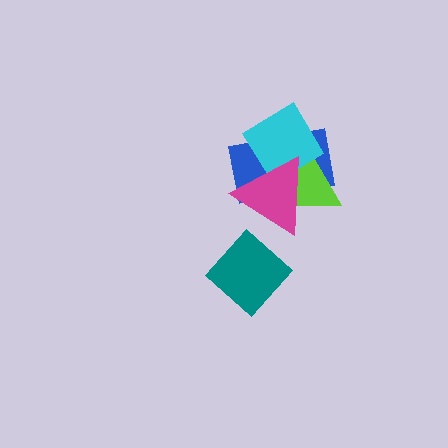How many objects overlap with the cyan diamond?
3 objects overlap with the cyan diamond.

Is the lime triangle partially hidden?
Yes, it is partially covered by another shape.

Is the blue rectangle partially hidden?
Yes, it is partially covered by another shape.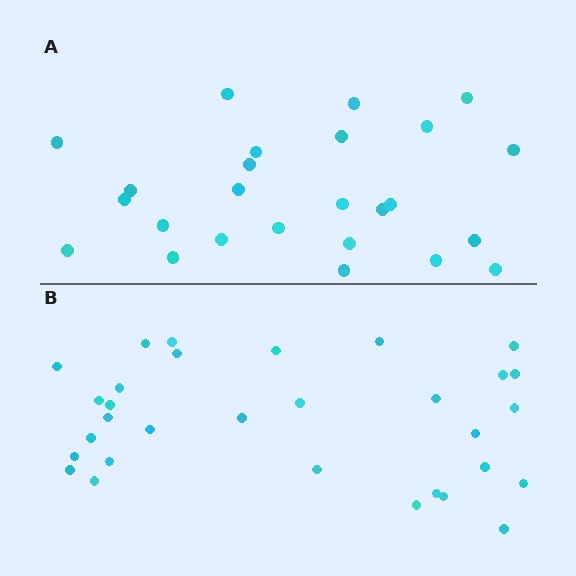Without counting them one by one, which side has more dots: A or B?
Region B (the bottom region) has more dots.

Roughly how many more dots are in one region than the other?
Region B has about 6 more dots than region A.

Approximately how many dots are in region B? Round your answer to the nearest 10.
About 30 dots. (The exact count is 31, which rounds to 30.)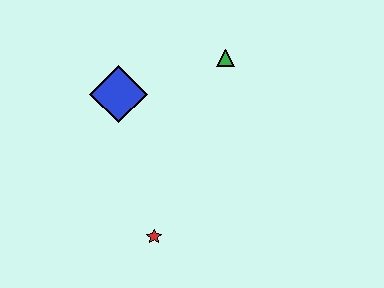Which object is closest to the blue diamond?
The green triangle is closest to the blue diamond.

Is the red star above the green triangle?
No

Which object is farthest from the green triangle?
The red star is farthest from the green triangle.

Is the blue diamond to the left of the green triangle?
Yes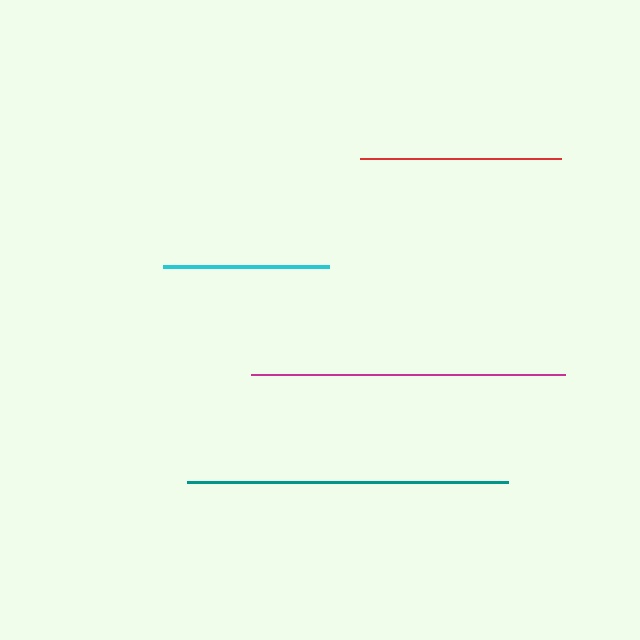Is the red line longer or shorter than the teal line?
The teal line is longer than the red line.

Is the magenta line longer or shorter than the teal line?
The teal line is longer than the magenta line.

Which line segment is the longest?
The teal line is the longest at approximately 321 pixels.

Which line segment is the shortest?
The cyan line is the shortest at approximately 166 pixels.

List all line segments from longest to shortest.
From longest to shortest: teal, magenta, red, cyan.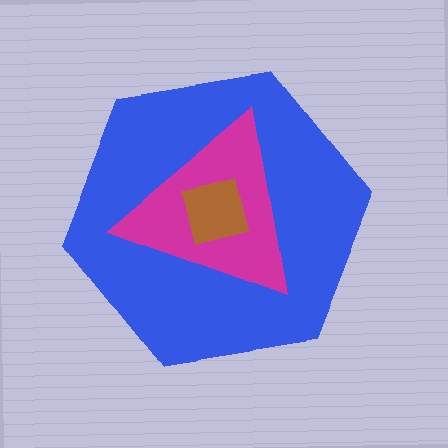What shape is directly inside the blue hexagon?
The magenta triangle.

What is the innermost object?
The brown square.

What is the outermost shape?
The blue hexagon.